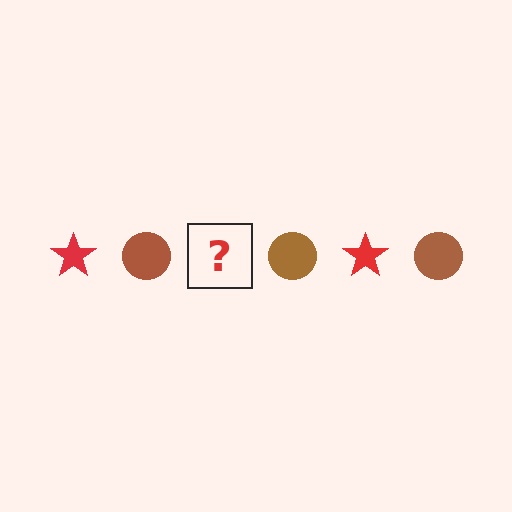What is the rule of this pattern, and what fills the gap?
The rule is that the pattern alternates between red star and brown circle. The gap should be filled with a red star.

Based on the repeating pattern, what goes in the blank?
The blank should be a red star.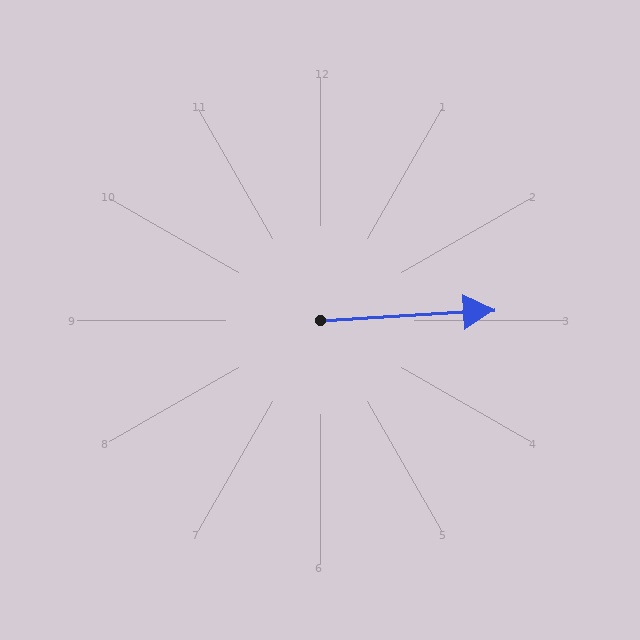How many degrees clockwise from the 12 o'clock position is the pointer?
Approximately 87 degrees.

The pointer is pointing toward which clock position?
Roughly 3 o'clock.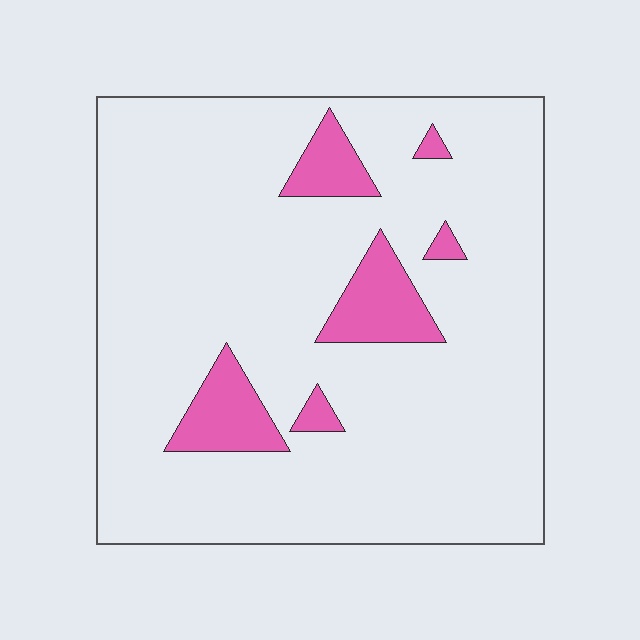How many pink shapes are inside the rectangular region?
6.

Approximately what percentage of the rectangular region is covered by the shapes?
Approximately 10%.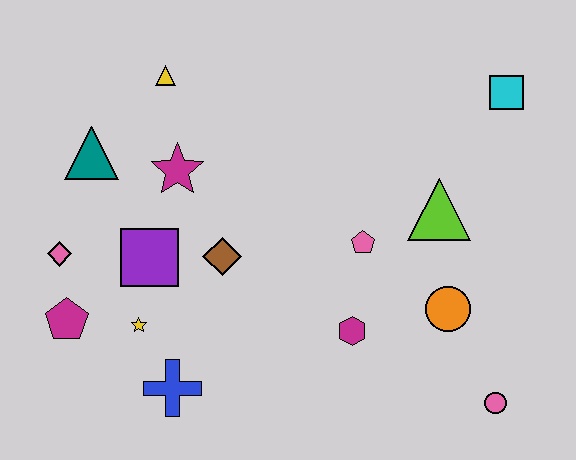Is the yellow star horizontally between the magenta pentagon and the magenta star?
Yes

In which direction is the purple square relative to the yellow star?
The purple square is above the yellow star.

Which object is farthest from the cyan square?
The magenta pentagon is farthest from the cyan square.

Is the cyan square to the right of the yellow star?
Yes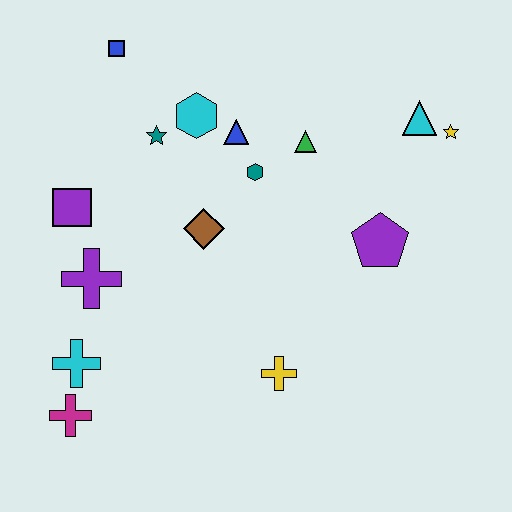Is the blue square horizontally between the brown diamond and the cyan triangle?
No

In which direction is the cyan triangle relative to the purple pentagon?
The cyan triangle is above the purple pentagon.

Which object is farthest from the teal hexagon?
The magenta cross is farthest from the teal hexagon.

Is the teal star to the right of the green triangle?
No